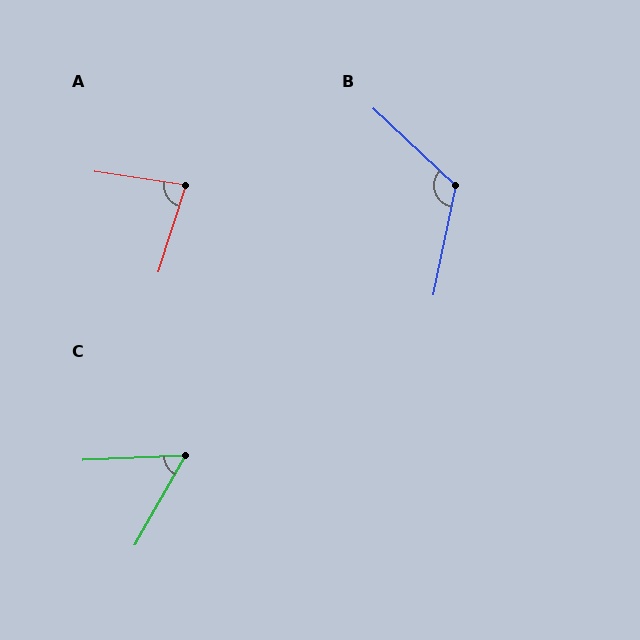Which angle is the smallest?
C, at approximately 58 degrees.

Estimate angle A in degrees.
Approximately 81 degrees.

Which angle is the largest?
B, at approximately 122 degrees.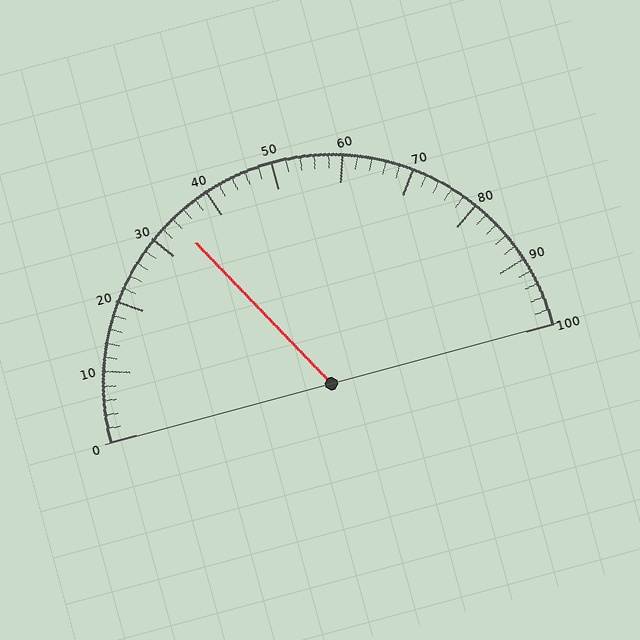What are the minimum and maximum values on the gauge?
The gauge ranges from 0 to 100.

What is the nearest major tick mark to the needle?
The nearest major tick mark is 30.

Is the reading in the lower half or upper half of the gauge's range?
The reading is in the lower half of the range (0 to 100).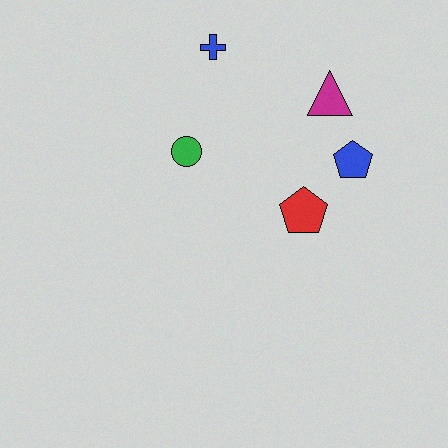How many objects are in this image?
There are 5 objects.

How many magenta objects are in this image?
There is 1 magenta object.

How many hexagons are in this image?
There are no hexagons.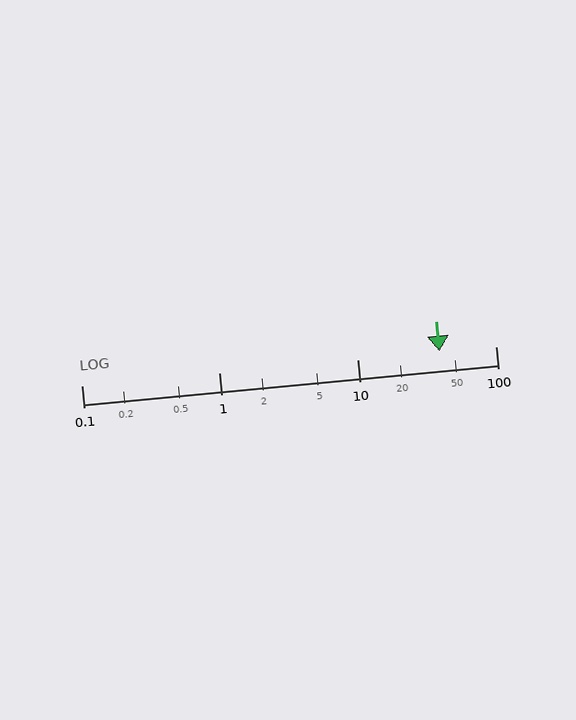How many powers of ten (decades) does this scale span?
The scale spans 3 decades, from 0.1 to 100.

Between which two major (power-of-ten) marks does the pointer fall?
The pointer is between 10 and 100.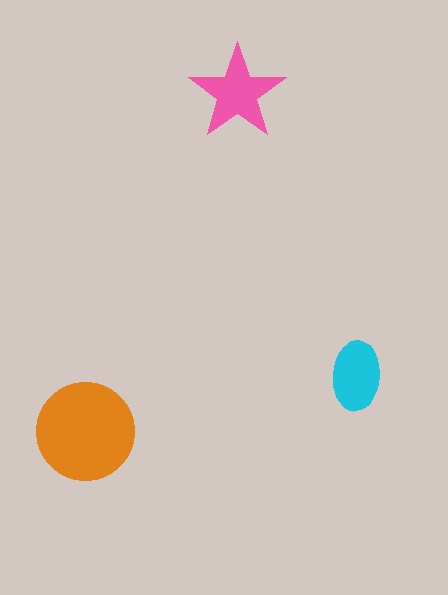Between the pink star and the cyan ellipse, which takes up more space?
The pink star.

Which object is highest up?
The pink star is topmost.